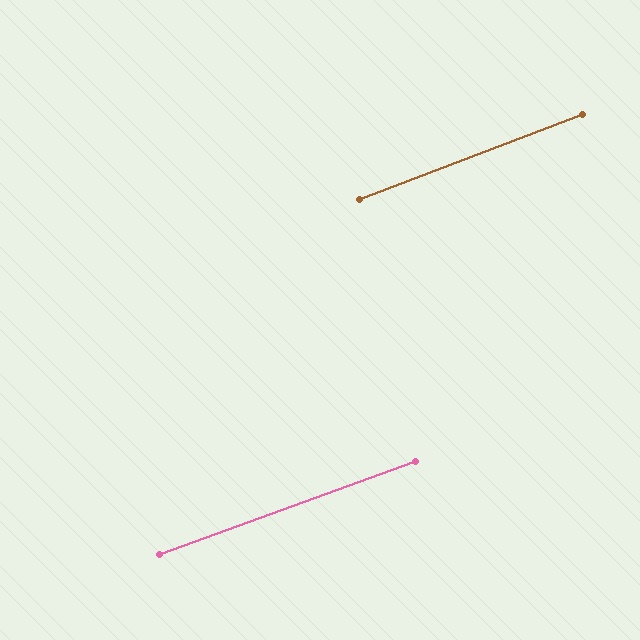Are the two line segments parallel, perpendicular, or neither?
Parallel — their directions differ by only 0.8°.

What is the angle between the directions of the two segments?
Approximately 1 degree.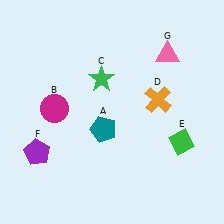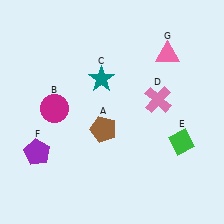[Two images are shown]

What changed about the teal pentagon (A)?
In Image 1, A is teal. In Image 2, it changed to brown.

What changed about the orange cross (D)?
In Image 1, D is orange. In Image 2, it changed to pink.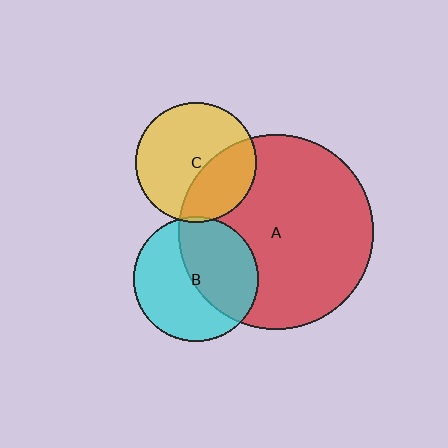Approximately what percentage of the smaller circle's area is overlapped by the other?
Approximately 5%.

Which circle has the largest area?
Circle A (red).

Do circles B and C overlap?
Yes.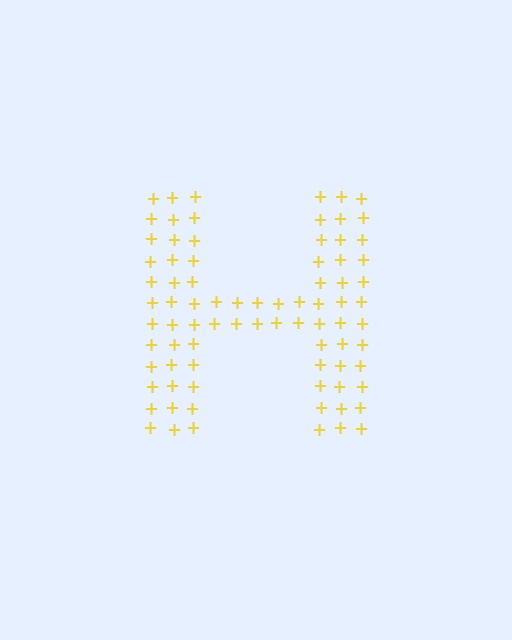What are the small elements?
The small elements are plus signs.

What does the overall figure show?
The overall figure shows the letter H.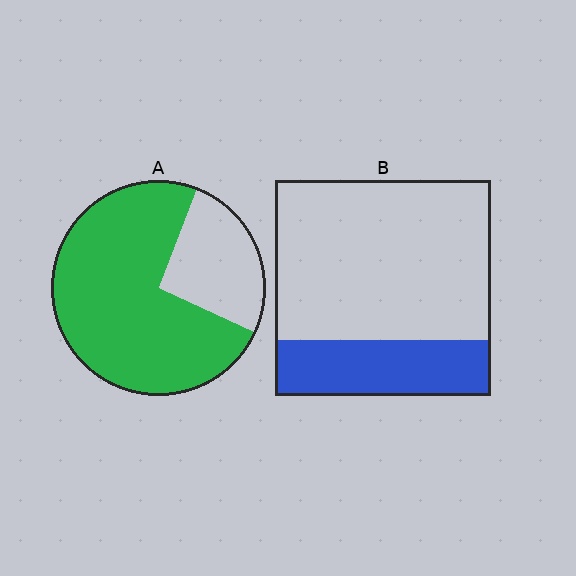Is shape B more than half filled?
No.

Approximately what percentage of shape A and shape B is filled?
A is approximately 75% and B is approximately 25%.